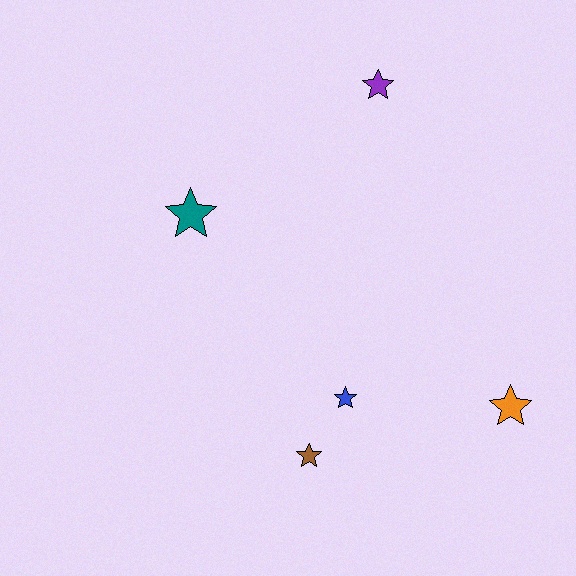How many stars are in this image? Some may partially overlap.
There are 5 stars.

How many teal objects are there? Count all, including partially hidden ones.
There is 1 teal object.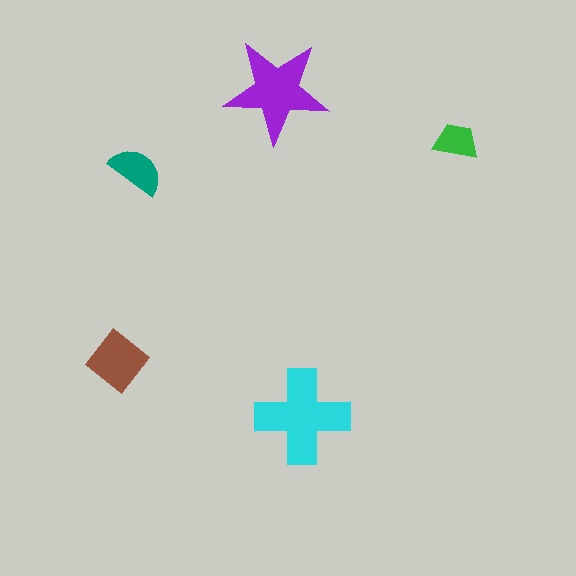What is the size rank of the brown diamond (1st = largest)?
3rd.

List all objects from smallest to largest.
The green trapezoid, the teal semicircle, the brown diamond, the purple star, the cyan cross.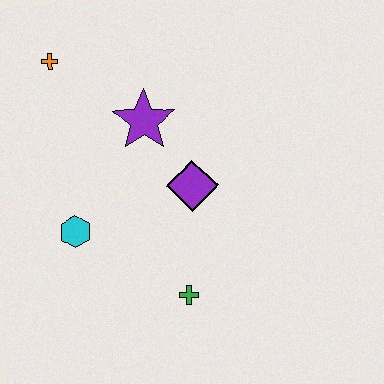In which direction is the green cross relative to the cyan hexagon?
The green cross is to the right of the cyan hexagon.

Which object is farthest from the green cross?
The orange cross is farthest from the green cross.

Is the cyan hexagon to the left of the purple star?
Yes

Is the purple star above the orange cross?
No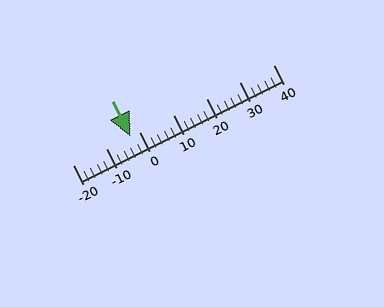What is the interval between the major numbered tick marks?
The major tick marks are spaced 10 units apart.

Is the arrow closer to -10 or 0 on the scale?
The arrow is closer to 0.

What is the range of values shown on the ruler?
The ruler shows values from -20 to 40.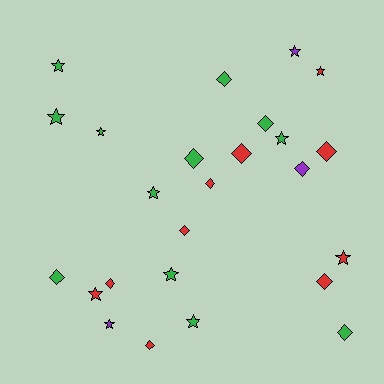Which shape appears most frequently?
Diamond, with 13 objects.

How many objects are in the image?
There are 25 objects.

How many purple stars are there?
There are 2 purple stars.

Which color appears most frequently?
Green, with 12 objects.